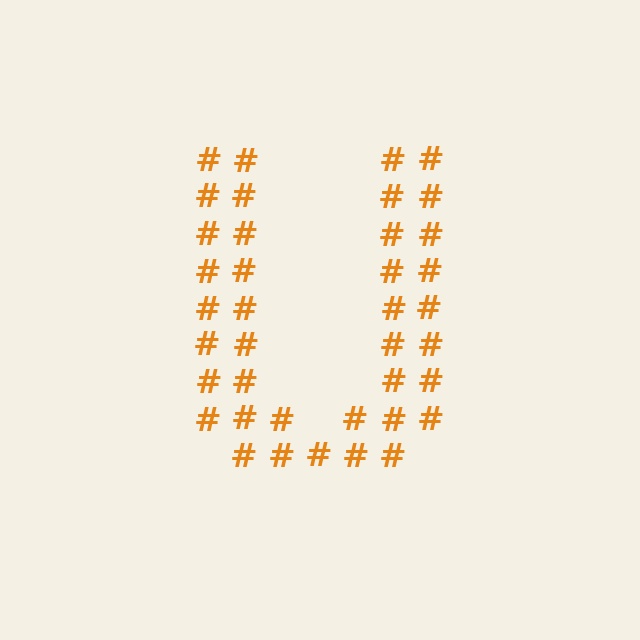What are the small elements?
The small elements are hash symbols.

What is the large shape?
The large shape is the letter U.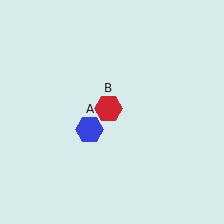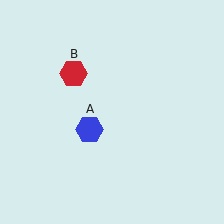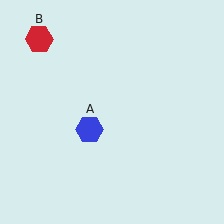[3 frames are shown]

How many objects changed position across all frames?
1 object changed position: red hexagon (object B).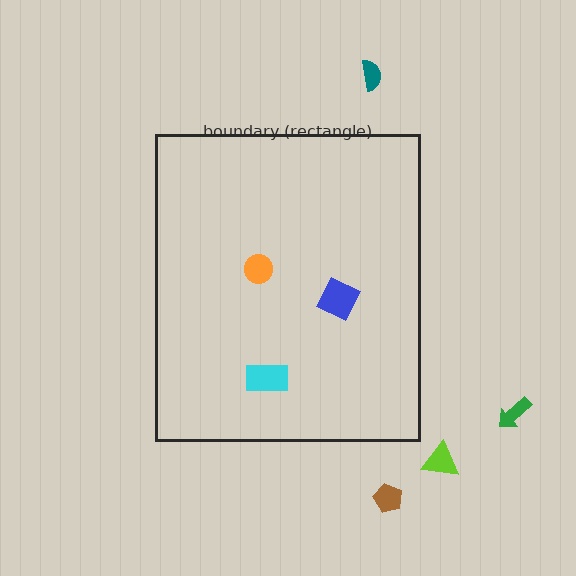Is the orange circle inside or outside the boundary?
Inside.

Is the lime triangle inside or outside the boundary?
Outside.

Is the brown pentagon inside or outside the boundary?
Outside.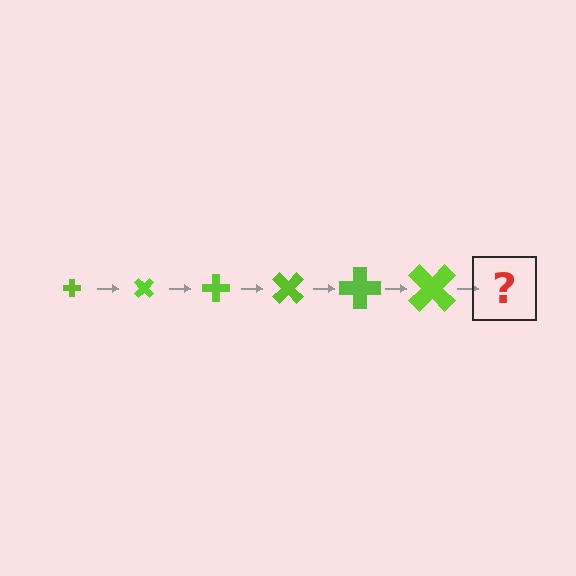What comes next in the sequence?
The next element should be a cross, larger than the previous one and rotated 270 degrees from the start.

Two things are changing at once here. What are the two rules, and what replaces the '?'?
The two rules are that the cross grows larger each step and it rotates 45 degrees each step. The '?' should be a cross, larger than the previous one and rotated 270 degrees from the start.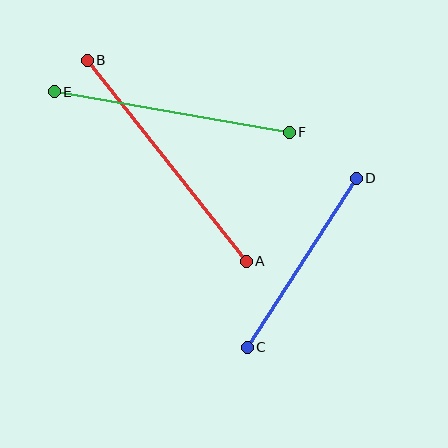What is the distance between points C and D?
The distance is approximately 201 pixels.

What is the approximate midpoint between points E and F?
The midpoint is at approximately (172, 112) pixels.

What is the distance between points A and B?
The distance is approximately 256 pixels.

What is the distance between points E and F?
The distance is approximately 239 pixels.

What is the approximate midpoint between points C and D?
The midpoint is at approximately (302, 263) pixels.